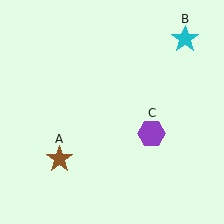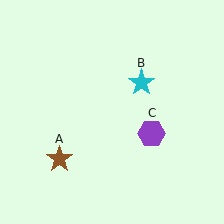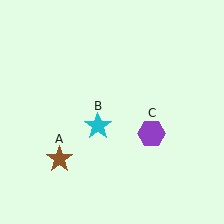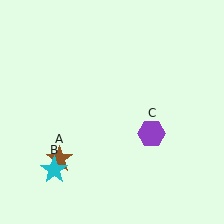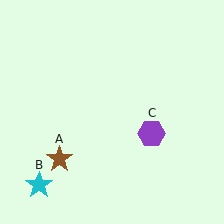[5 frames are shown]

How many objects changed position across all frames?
1 object changed position: cyan star (object B).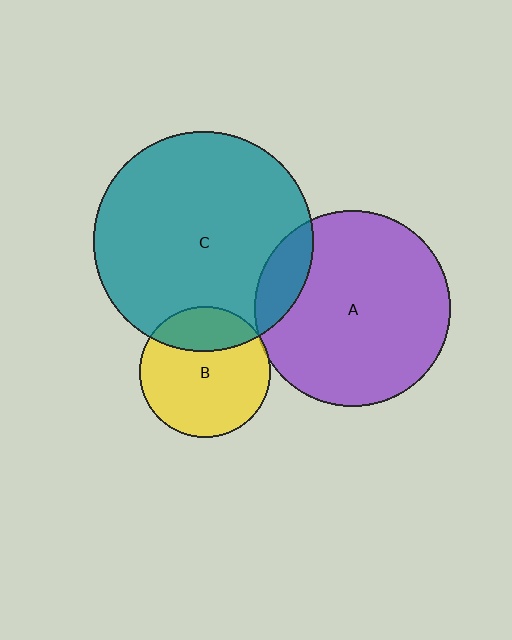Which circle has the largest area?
Circle C (teal).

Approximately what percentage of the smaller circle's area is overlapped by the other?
Approximately 5%.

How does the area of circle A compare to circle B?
Approximately 2.2 times.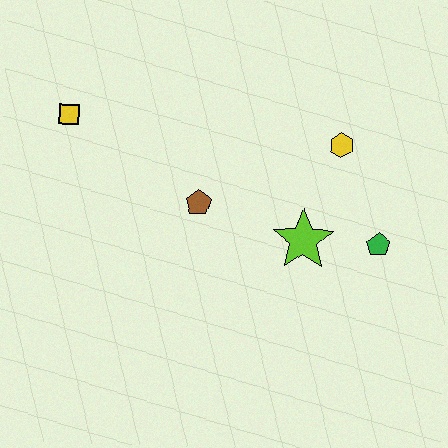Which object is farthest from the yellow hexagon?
The yellow square is farthest from the yellow hexagon.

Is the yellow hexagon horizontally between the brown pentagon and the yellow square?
No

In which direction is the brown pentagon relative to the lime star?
The brown pentagon is to the left of the lime star.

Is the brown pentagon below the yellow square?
Yes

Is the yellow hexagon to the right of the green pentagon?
No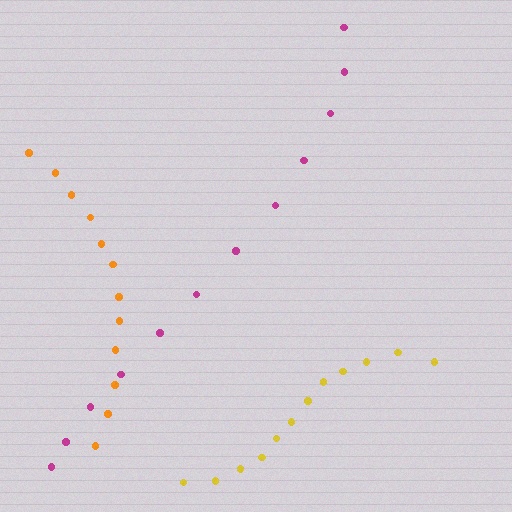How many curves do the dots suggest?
There are 3 distinct paths.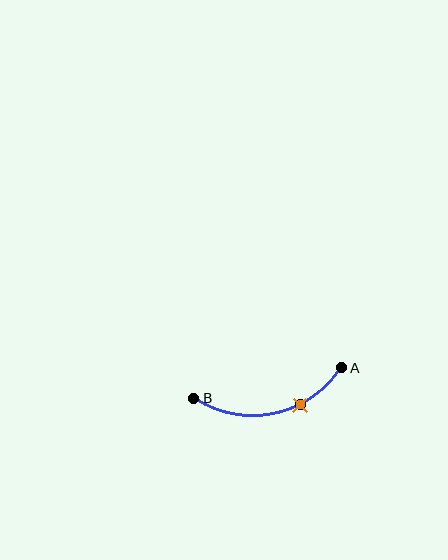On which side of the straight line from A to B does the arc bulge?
The arc bulges below the straight line connecting A and B.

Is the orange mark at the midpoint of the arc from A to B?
No. The orange mark lies on the arc but is closer to endpoint A. The arc midpoint would be at the point on the curve equidistant along the arc from both A and B.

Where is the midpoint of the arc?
The arc midpoint is the point on the curve farthest from the straight line joining A and B. It sits below that line.